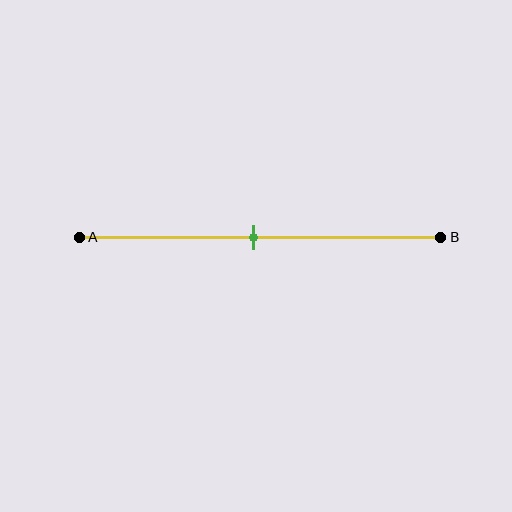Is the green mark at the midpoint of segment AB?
Yes, the mark is approximately at the midpoint.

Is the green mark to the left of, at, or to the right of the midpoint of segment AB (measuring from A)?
The green mark is approximately at the midpoint of segment AB.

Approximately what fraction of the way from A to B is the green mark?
The green mark is approximately 50% of the way from A to B.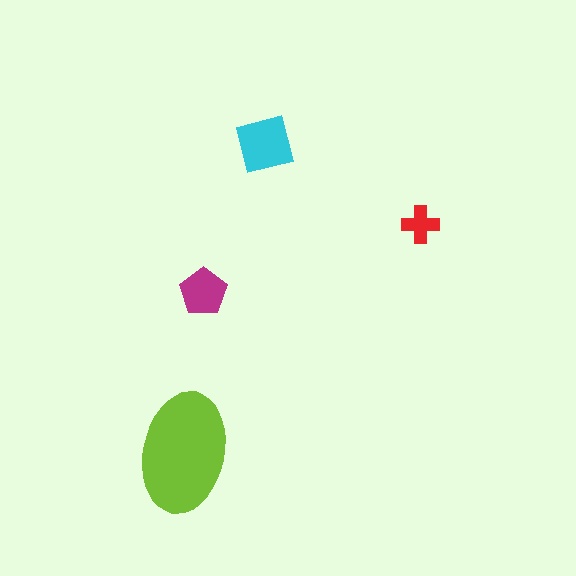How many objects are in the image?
There are 4 objects in the image.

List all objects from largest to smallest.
The lime ellipse, the cyan square, the magenta pentagon, the red cross.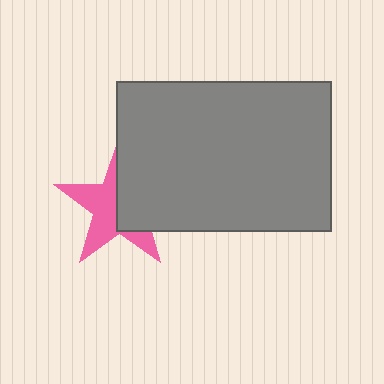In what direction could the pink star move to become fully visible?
The pink star could move left. That would shift it out from behind the gray rectangle entirely.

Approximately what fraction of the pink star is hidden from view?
Roughly 47% of the pink star is hidden behind the gray rectangle.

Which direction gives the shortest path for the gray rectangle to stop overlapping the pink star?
Moving right gives the shortest separation.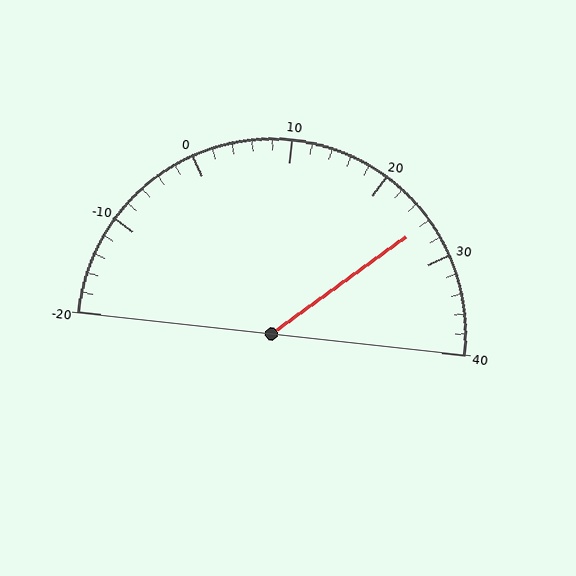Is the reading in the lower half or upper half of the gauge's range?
The reading is in the upper half of the range (-20 to 40).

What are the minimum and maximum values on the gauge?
The gauge ranges from -20 to 40.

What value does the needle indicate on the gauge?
The needle indicates approximately 26.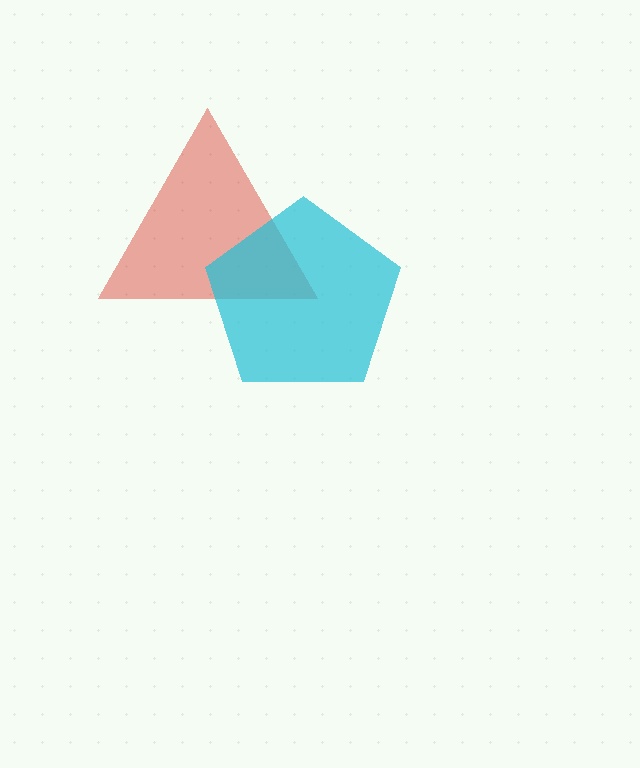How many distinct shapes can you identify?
There are 2 distinct shapes: a red triangle, a cyan pentagon.